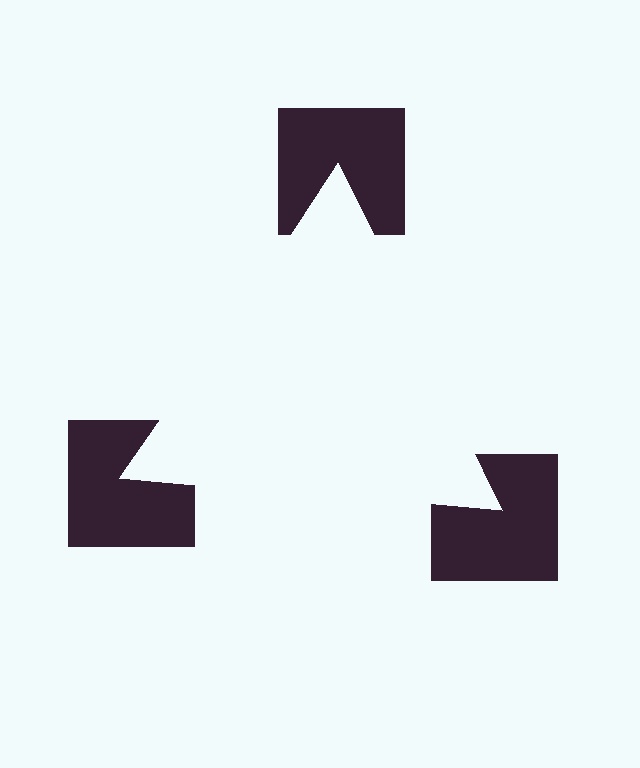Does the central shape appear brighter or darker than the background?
It typically appears slightly brighter than the background, even though no actual brightness change is drawn.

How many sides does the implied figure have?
3 sides.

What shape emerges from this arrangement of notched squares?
An illusory triangle — its edges are inferred from the aligned wedge cuts in the notched squares, not physically drawn.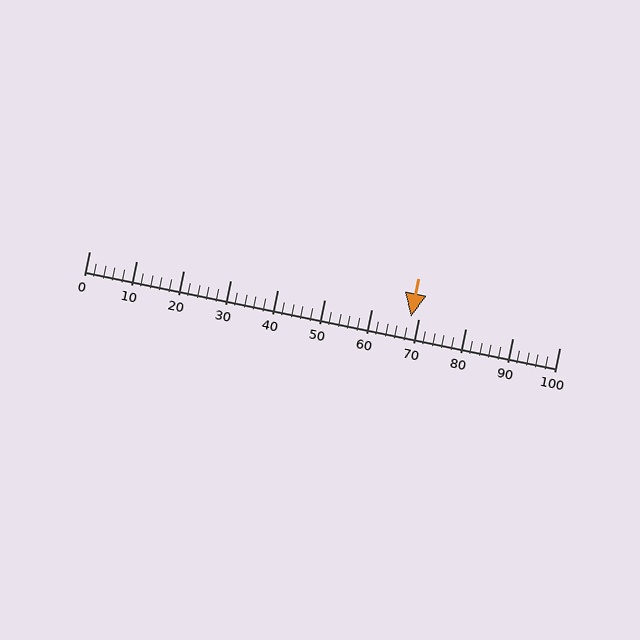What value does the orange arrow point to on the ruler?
The orange arrow points to approximately 68.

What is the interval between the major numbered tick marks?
The major tick marks are spaced 10 units apart.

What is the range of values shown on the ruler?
The ruler shows values from 0 to 100.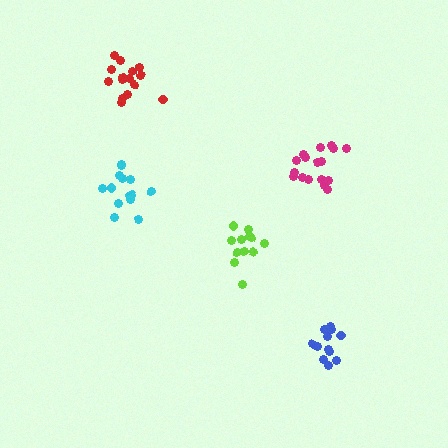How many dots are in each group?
Group 1: 15 dots, Group 2: 17 dots, Group 3: 14 dots, Group 4: 12 dots, Group 5: 12 dots (70 total).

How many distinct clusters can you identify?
There are 5 distinct clusters.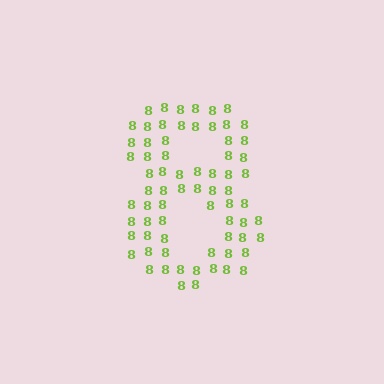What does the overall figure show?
The overall figure shows the digit 8.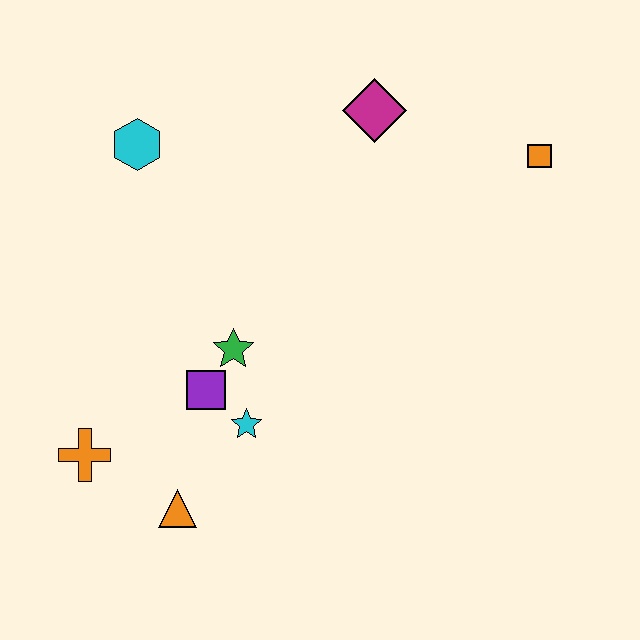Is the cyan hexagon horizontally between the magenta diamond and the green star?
No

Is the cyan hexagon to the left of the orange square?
Yes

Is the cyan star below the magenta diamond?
Yes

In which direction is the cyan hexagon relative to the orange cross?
The cyan hexagon is above the orange cross.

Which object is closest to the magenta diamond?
The orange square is closest to the magenta diamond.